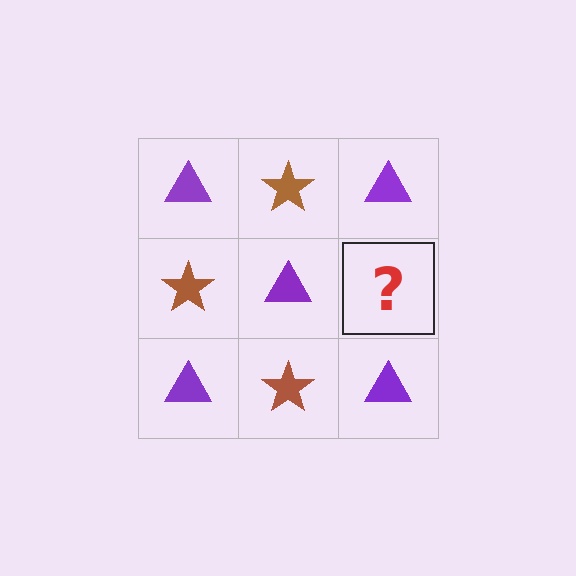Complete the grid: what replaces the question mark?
The question mark should be replaced with a brown star.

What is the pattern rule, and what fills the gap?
The rule is that it alternates purple triangle and brown star in a checkerboard pattern. The gap should be filled with a brown star.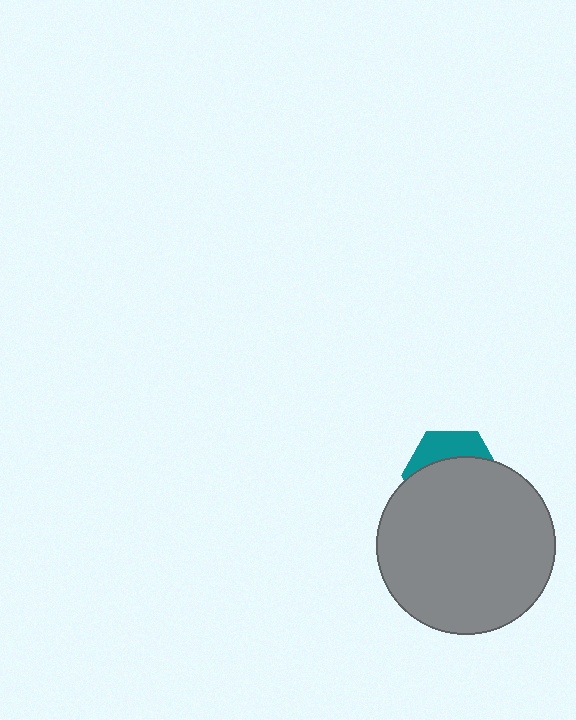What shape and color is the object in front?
The object in front is a gray circle.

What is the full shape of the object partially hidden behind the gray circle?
The partially hidden object is a teal hexagon.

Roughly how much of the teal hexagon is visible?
A small part of it is visible (roughly 31%).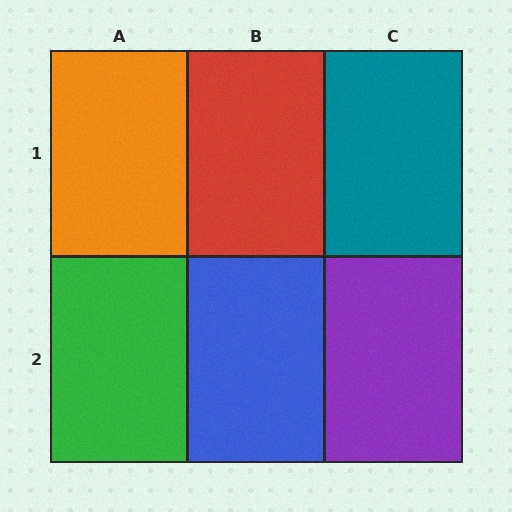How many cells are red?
1 cell is red.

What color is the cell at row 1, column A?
Orange.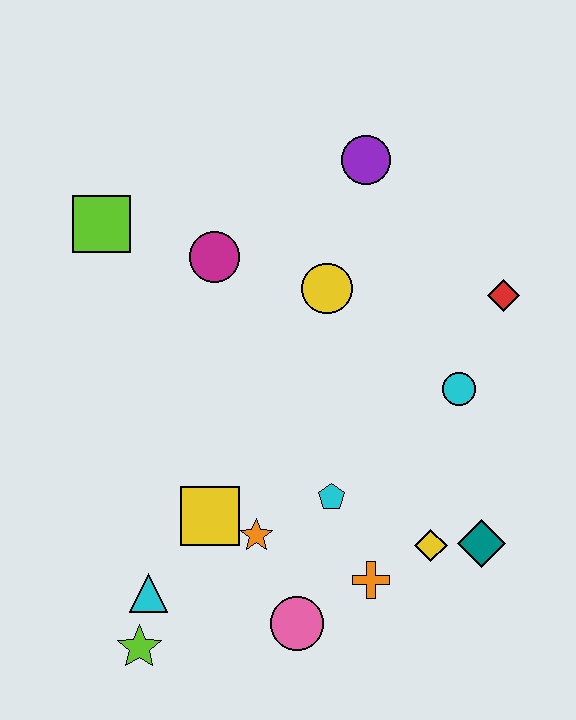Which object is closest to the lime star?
The cyan triangle is closest to the lime star.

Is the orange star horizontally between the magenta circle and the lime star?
No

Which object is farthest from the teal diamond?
The lime square is farthest from the teal diamond.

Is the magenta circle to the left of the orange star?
Yes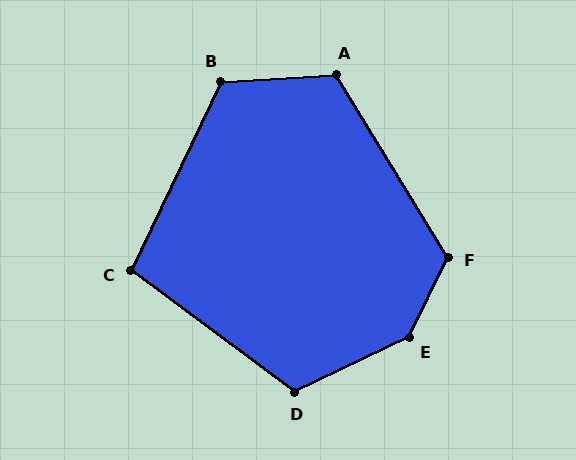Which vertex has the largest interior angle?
E, at approximately 141 degrees.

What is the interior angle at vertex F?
Approximately 123 degrees (obtuse).